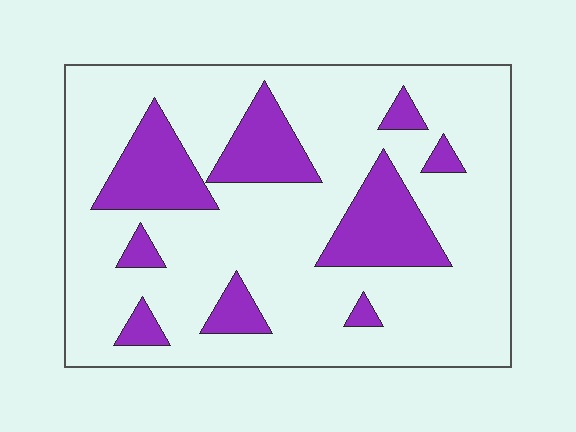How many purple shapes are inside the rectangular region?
9.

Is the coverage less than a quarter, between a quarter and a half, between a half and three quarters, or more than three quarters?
Less than a quarter.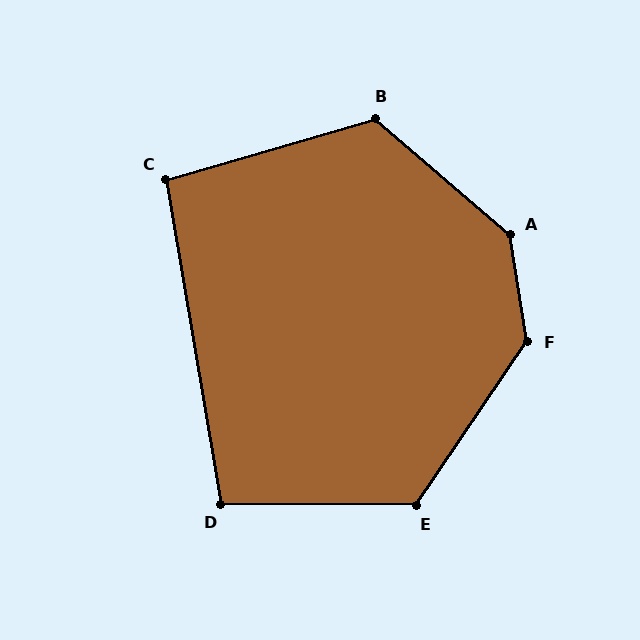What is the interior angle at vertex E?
Approximately 124 degrees (obtuse).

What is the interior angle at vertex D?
Approximately 100 degrees (obtuse).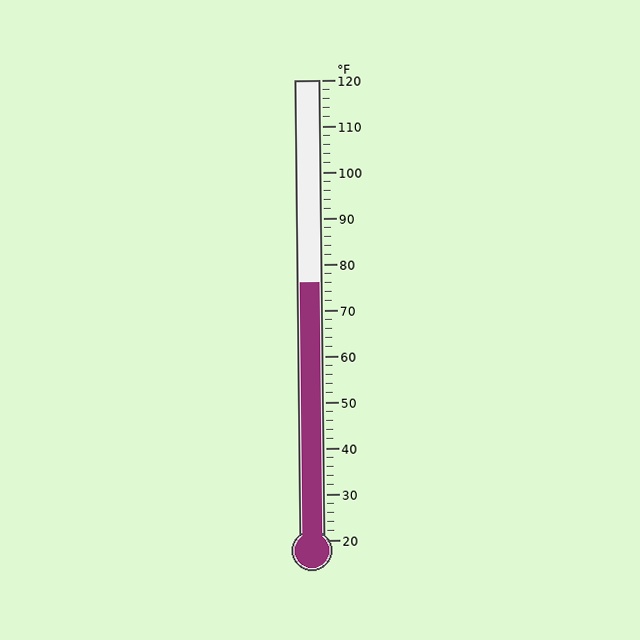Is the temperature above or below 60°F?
The temperature is above 60°F.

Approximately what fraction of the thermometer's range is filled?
The thermometer is filled to approximately 55% of its range.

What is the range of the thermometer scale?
The thermometer scale ranges from 20°F to 120°F.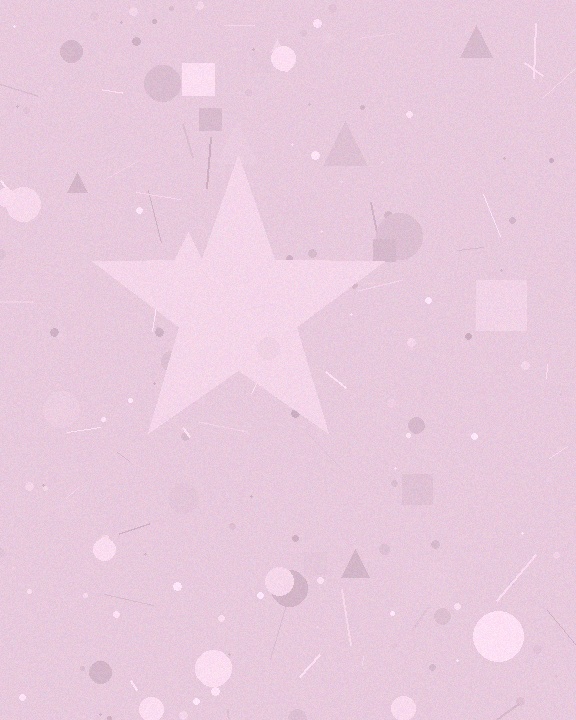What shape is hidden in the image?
A star is hidden in the image.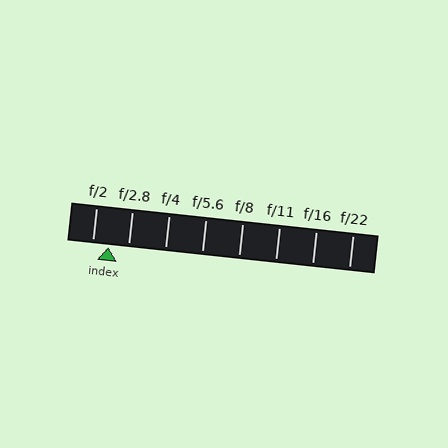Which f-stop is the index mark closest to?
The index mark is closest to f/2.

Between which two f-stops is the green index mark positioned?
The index mark is between f/2 and f/2.8.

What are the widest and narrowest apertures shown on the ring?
The widest aperture shown is f/2 and the narrowest is f/22.